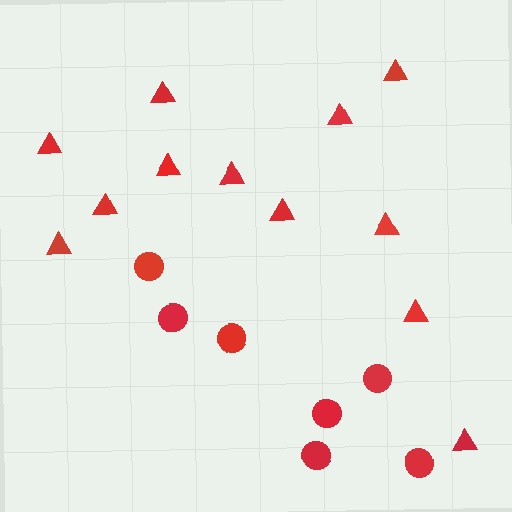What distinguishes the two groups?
There are 2 groups: one group of triangles (12) and one group of circles (7).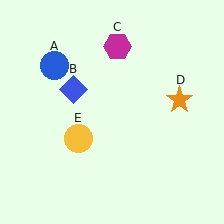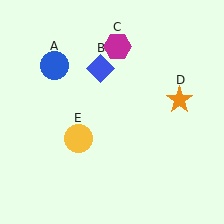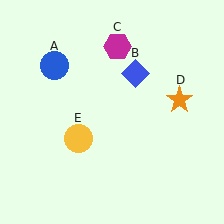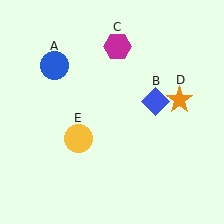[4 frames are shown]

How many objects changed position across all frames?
1 object changed position: blue diamond (object B).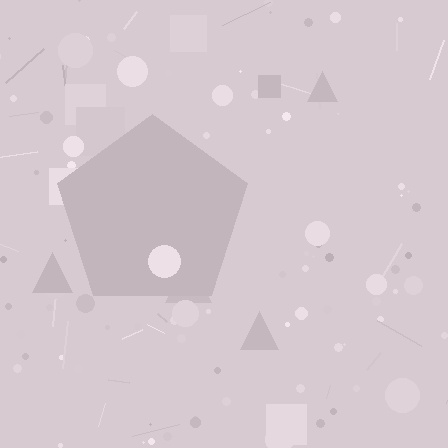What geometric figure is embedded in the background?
A pentagon is embedded in the background.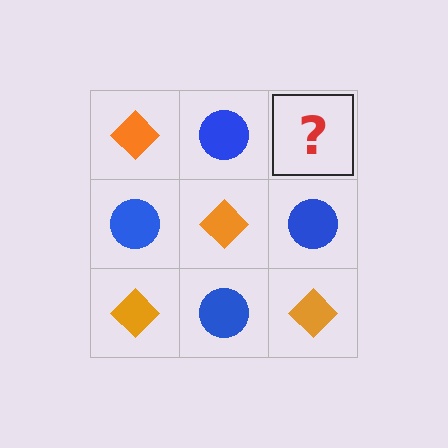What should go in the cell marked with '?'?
The missing cell should contain an orange diamond.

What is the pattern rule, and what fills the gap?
The rule is that it alternates orange diamond and blue circle in a checkerboard pattern. The gap should be filled with an orange diamond.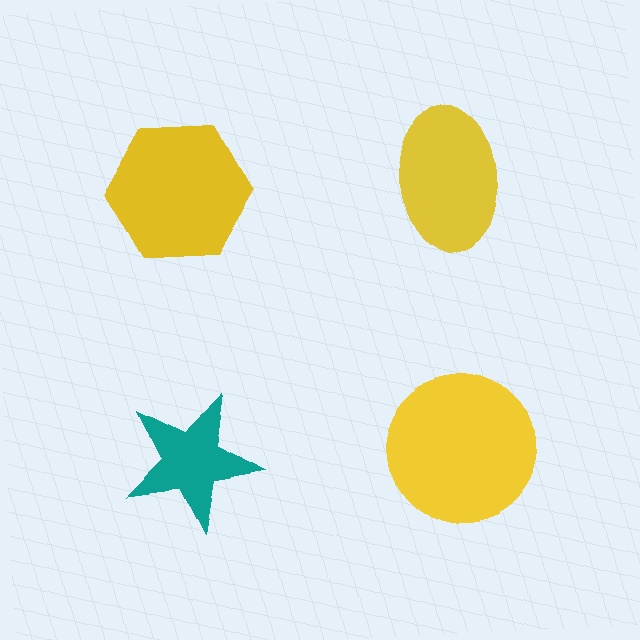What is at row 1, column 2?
A yellow ellipse.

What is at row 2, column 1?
A teal star.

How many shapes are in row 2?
2 shapes.